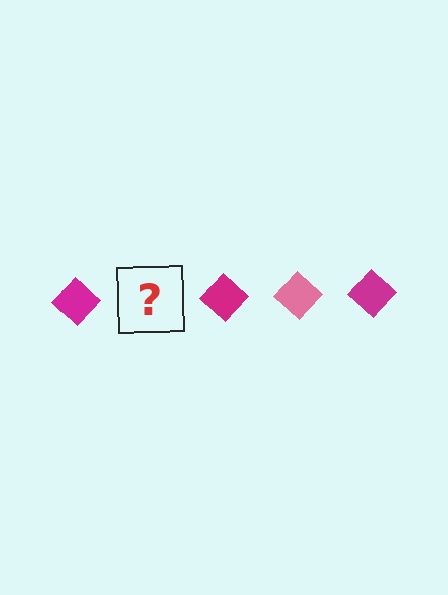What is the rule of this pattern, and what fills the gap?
The rule is that the pattern cycles through magenta, pink diamonds. The gap should be filled with a pink diamond.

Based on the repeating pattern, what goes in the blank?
The blank should be a pink diamond.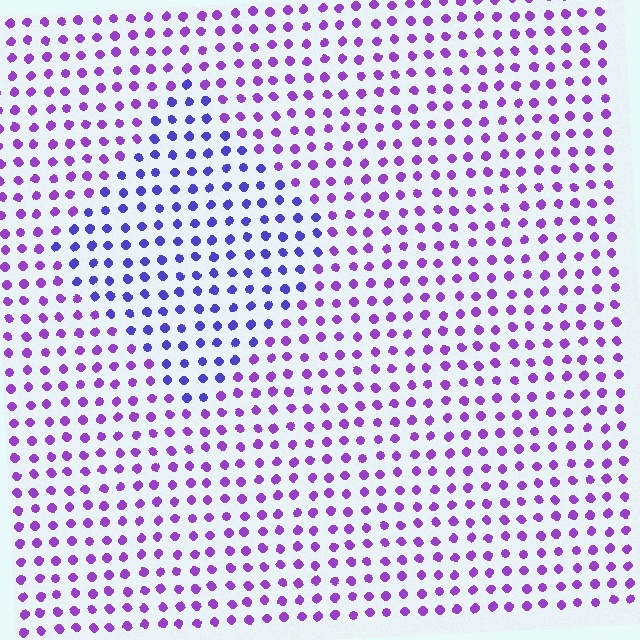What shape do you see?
I see a diamond.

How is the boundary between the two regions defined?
The boundary is defined purely by a slight shift in hue (about 33 degrees). Spacing, size, and orientation are identical on both sides.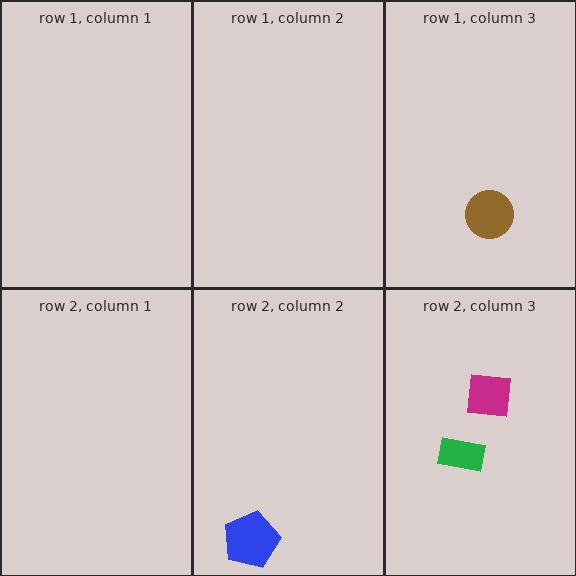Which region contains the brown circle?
The row 1, column 3 region.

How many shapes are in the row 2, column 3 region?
2.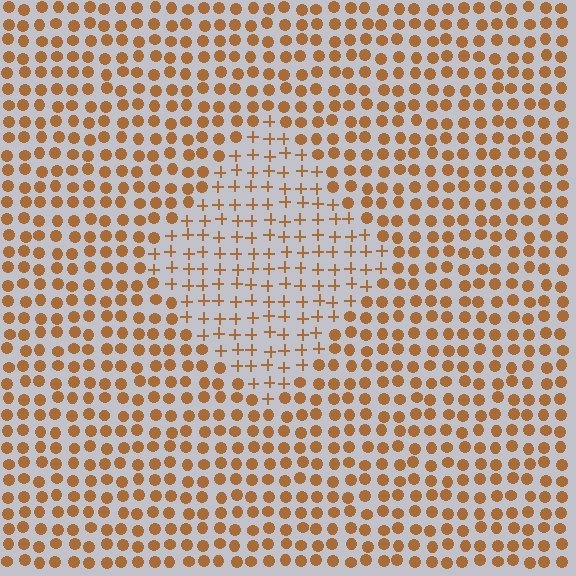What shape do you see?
I see a diamond.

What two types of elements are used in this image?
The image uses plus signs inside the diamond region and circles outside it.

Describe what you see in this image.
The image is filled with small brown elements arranged in a uniform grid. A diamond-shaped region contains plus signs, while the surrounding area contains circles. The boundary is defined purely by the change in element shape.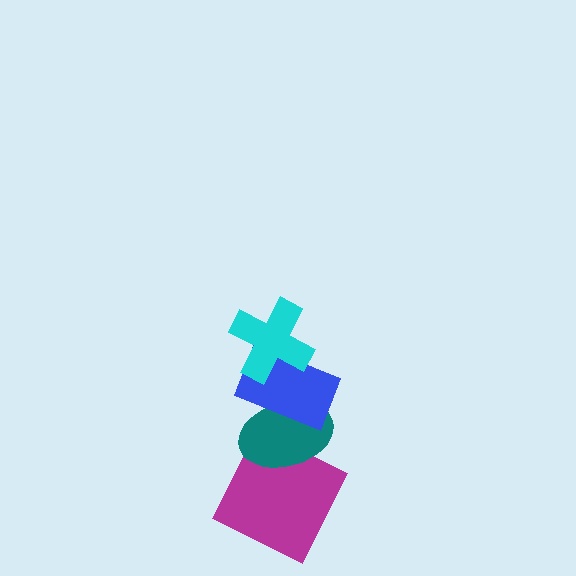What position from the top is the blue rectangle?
The blue rectangle is 2nd from the top.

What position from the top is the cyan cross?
The cyan cross is 1st from the top.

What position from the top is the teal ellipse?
The teal ellipse is 3rd from the top.